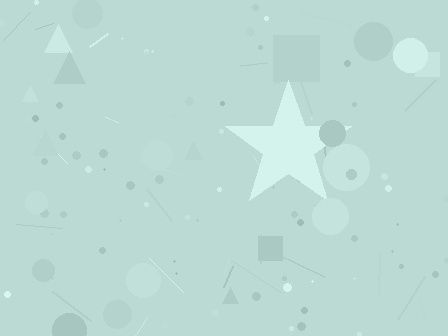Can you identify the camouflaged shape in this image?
The camouflaged shape is a star.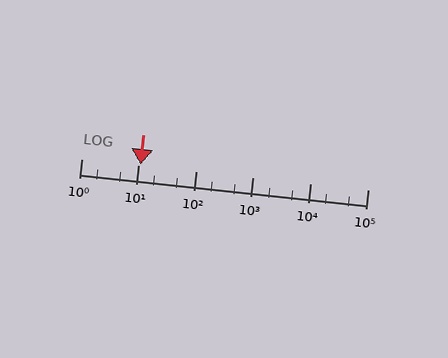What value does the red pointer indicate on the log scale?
The pointer indicates approximately 11.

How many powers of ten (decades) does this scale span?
The scale spans 5 decades, from 1 to 100000.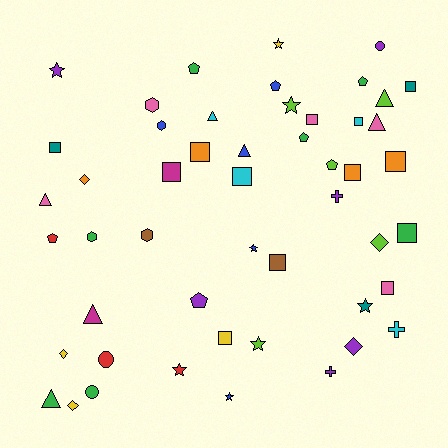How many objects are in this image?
There are 50 objects.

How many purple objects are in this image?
There are 6 purple objects.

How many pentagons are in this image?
There are 7 pentagons.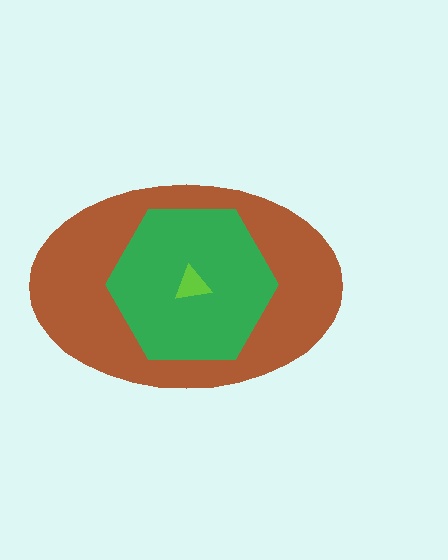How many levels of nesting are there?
3.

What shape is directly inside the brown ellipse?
The green hexagon.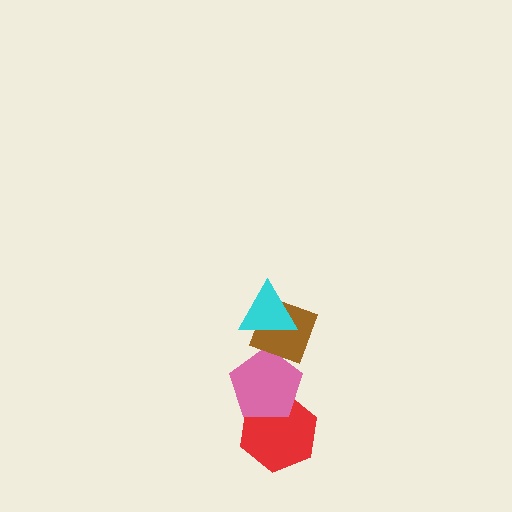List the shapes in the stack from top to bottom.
From top to bottom: the cyan triangle, the brown diamond, the pink pentagon, the red hexagon.